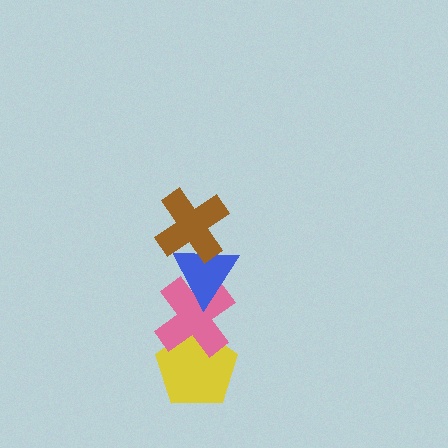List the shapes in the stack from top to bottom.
From top to bottom: the brown cross, the blue triangle, the pink cross, the yellow pentagon.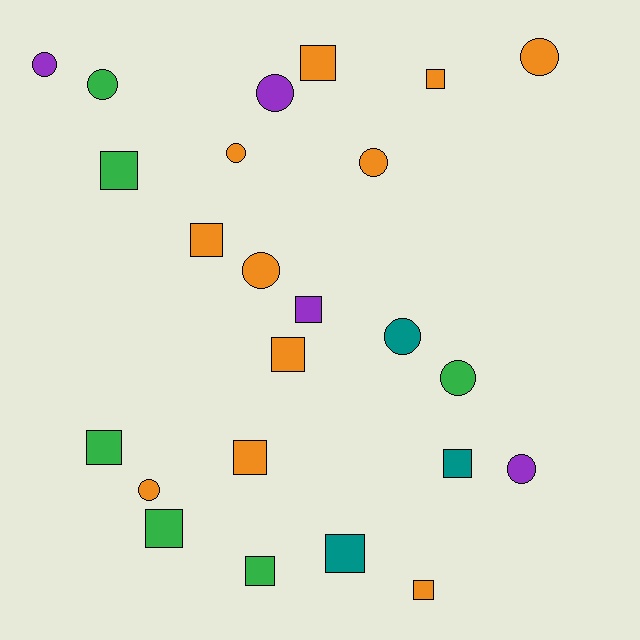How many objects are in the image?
There are 24 objects.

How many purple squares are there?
There is 1 purple square.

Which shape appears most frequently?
Square, with 13 objects.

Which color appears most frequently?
Orange, with 11 objects.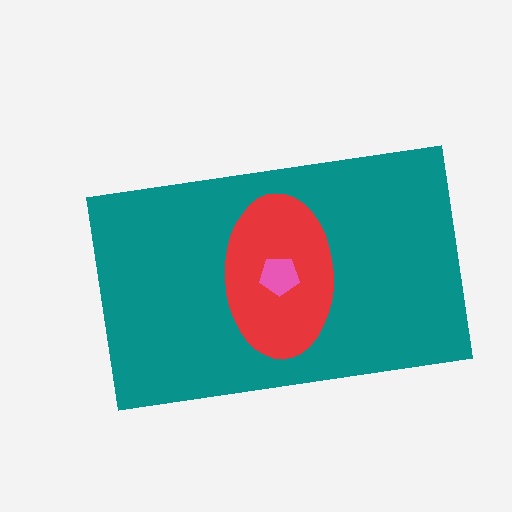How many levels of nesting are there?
3.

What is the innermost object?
The pink pentagon.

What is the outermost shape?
The teal rectangle.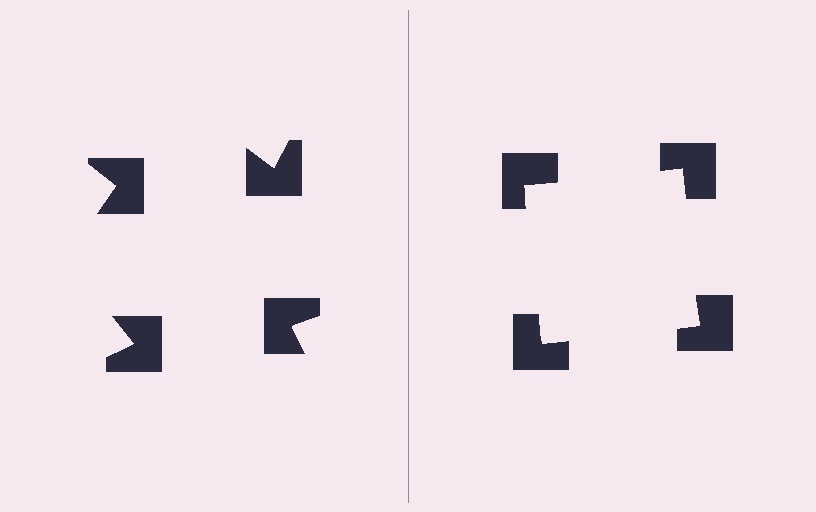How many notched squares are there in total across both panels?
8 — 4 on each side.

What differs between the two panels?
The notched squares are positioned identically on both sides; only the wedge orientations differ. On the right they align to a square; on the left they are misaligned.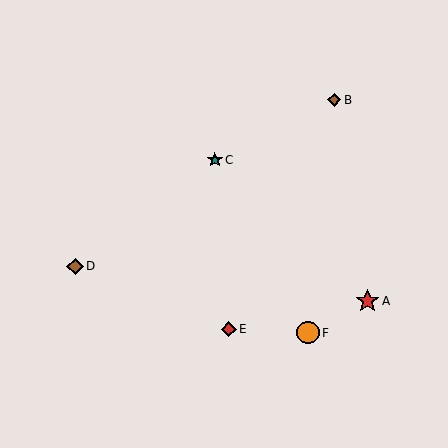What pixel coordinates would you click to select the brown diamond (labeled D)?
Click at (75, 266) to select the brown diamond D.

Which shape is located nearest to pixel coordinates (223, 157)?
The teal star (labeled C) at (215, 160) is nearest to that location.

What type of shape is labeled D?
Shape D is a brown diamond.